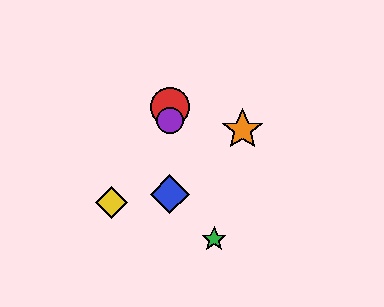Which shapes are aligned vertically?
The red circle, the blue diamond, the purple circle are aligned vertically.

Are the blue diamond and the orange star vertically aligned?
No, the blue diamond is at x≈170 and the orange star is at x≈242.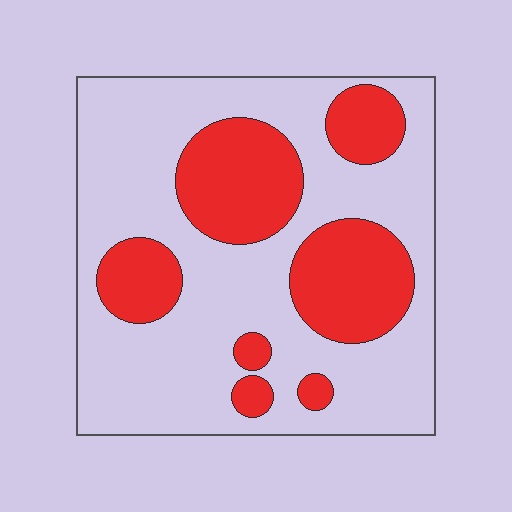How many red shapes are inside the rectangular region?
7.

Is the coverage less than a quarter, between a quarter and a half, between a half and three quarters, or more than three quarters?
Between a quarter and a half.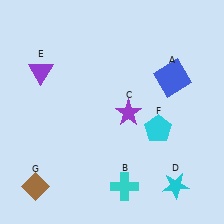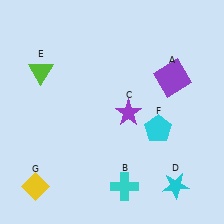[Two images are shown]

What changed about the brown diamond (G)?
In Image 1, G is brown. In Image 2, it changed to yellow.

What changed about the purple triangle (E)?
In Image 1, E is purple. In Image 2, it changed to lime.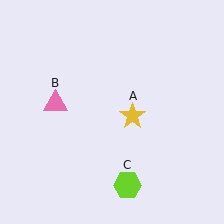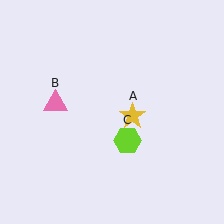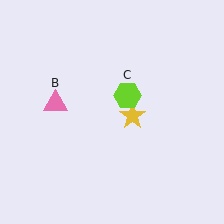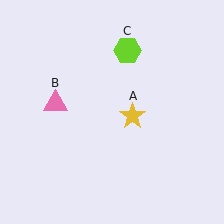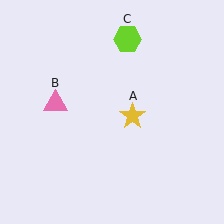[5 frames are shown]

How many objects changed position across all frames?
1 object changed position: lime hexagon (object C).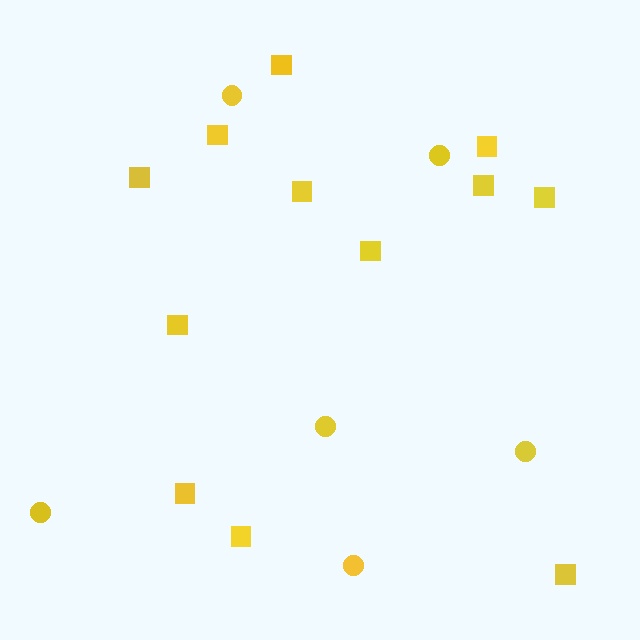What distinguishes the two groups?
There are 2 groups: one group of circles (6) and one group of squares (12).